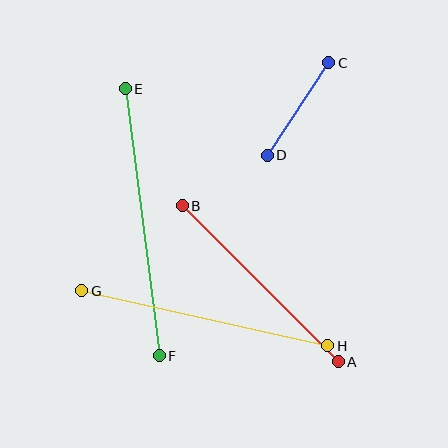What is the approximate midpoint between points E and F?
The midpoint is at approximately (142, 222) pixels.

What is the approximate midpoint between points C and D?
The midpoint is at approximately (298, 109) pixels.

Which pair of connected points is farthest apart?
Points E and F are farthest apart.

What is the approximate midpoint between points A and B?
The midpoint is at approximately (260, 284) pixels.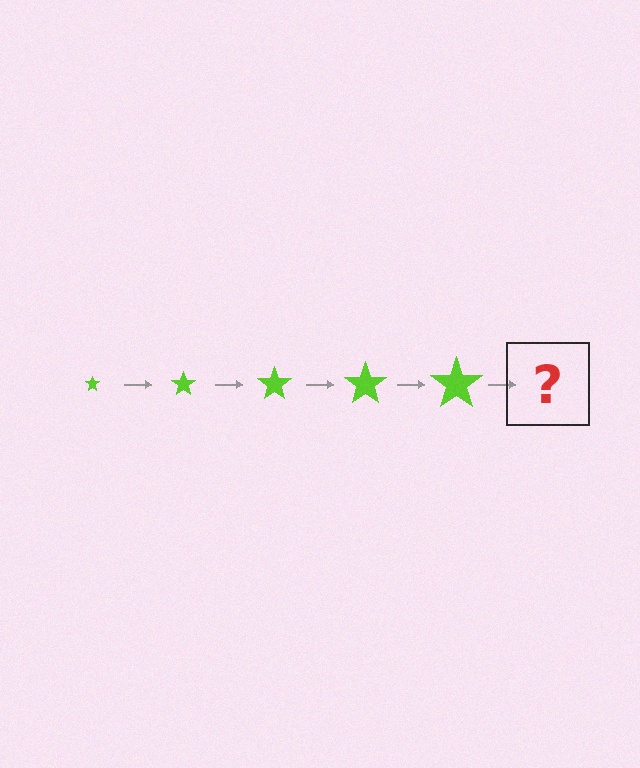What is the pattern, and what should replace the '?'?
The pattern is that the star gets progressively larger each step. The '?' should be a lime star, larger than the previous one.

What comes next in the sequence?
The next element should be a lime star, larger than the previous one.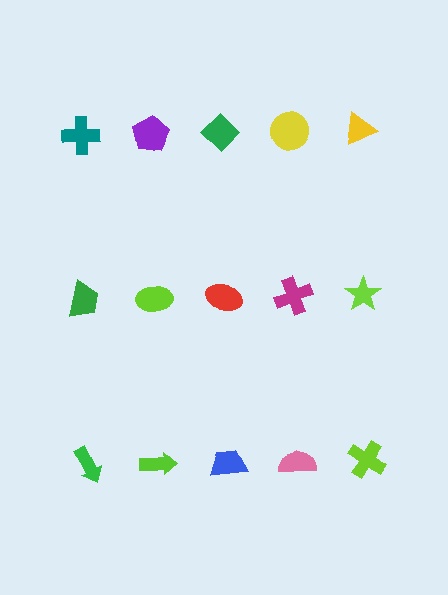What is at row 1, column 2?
A purple pentagon.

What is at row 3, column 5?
A lime cross.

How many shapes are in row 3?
5 shapes.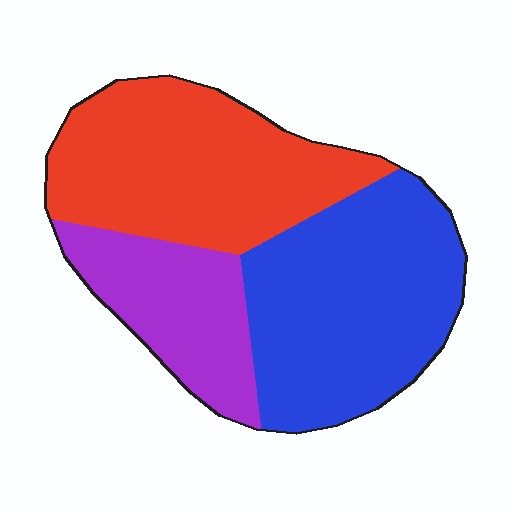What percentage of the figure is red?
Red takes up about three eighths (3/8) of the figure.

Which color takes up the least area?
Purple, at roughly 20%.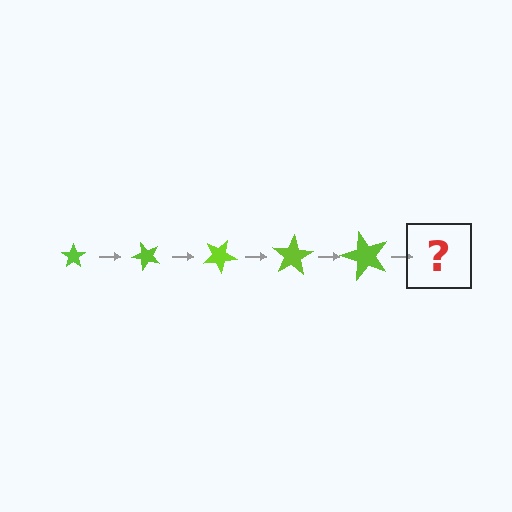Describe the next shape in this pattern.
It should be a star, larger than the previous one and rotated 250 degrees from the start.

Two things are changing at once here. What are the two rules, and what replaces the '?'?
The two rules are that the star grows larger each step and it rotates 50 degrees each step. The '?' should be a star, larger than the previous one and rotated 250 degrees from the start.